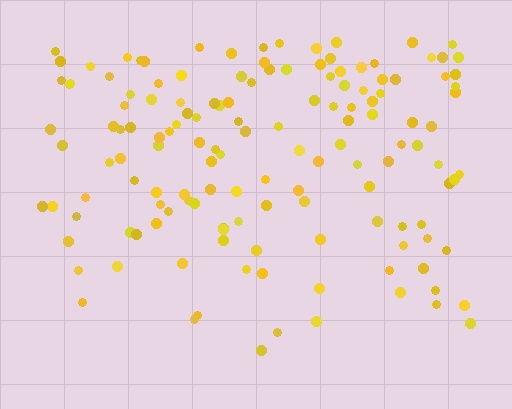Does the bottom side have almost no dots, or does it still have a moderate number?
Still a moderate number, just noticeably fewer than the top.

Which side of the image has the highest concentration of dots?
The top.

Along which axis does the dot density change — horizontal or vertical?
Vertical.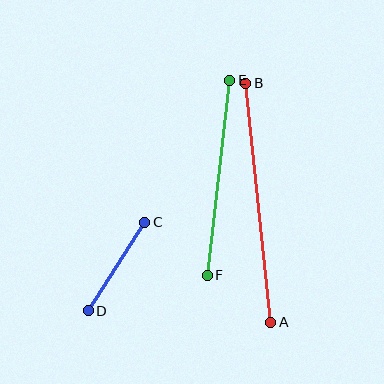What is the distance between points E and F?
The distance is approximately 196 pixels.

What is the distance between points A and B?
The distance is approximately 240 pixels.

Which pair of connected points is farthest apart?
Points A and B are farthest apart.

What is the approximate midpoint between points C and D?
The midpoint is at approximately (117, 267) pixels.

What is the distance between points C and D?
The distance is approximately 105 pixels.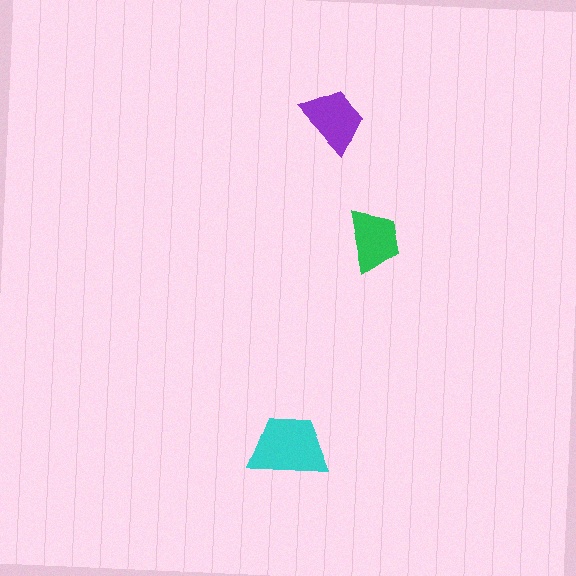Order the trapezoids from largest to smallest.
the cyan one, the purple one, the green one.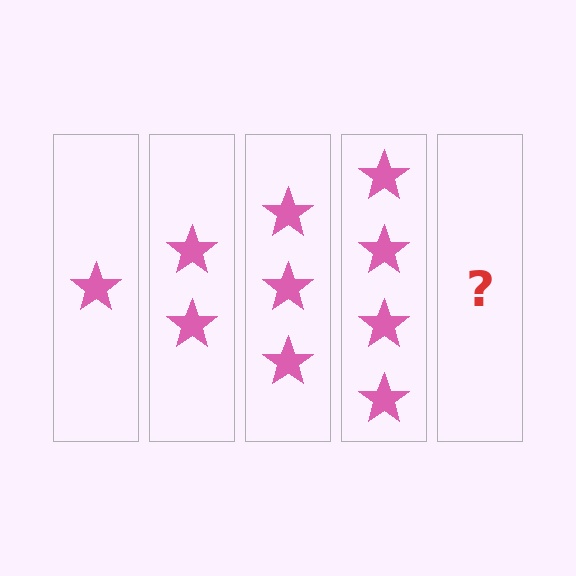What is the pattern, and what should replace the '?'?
The pattern is that each step adds one more star. The '?' should be 5 stars.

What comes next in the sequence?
The next element should be 5 stars.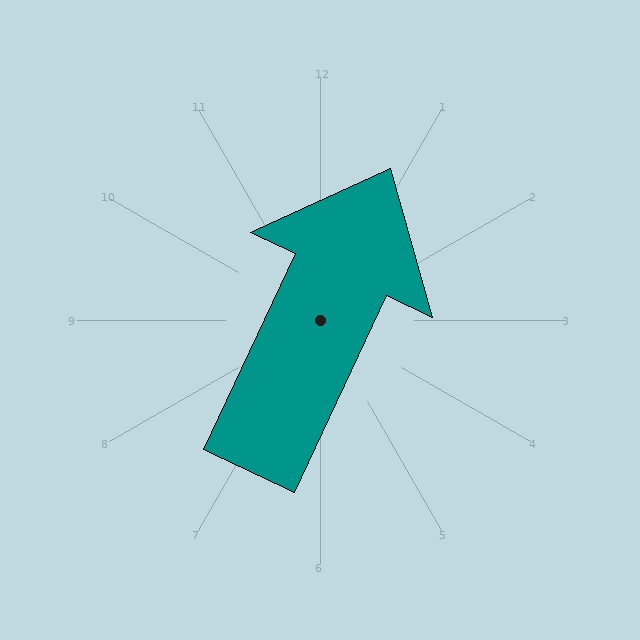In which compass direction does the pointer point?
Northeast.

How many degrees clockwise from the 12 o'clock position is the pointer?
Approximately 25 degrees.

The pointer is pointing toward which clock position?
Roughly 1 o'clock.